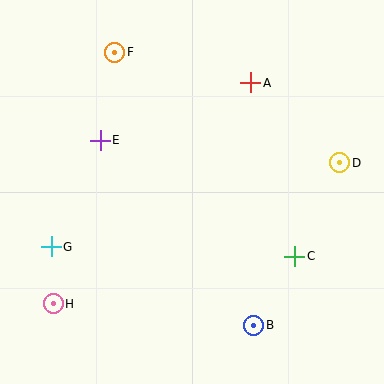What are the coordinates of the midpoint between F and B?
The midpoint between F and B is at (184, 189).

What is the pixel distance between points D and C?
The distance between D and C is 104 pixels.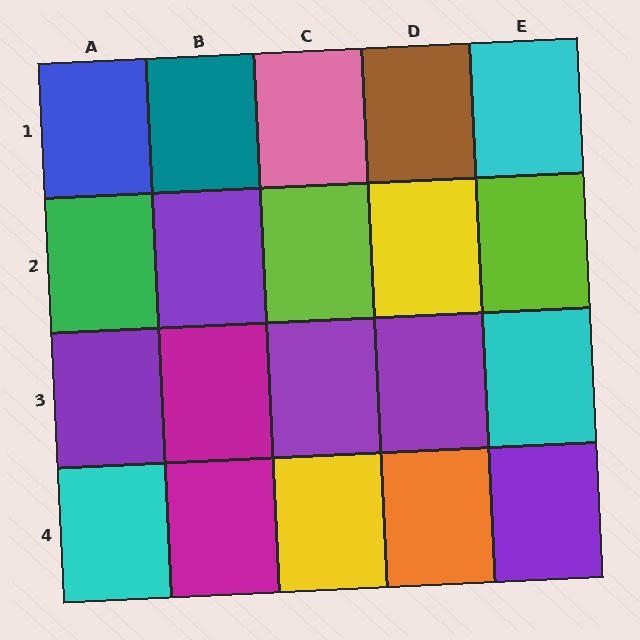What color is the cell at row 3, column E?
Cyan.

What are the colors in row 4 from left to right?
Cyan, magenta, yellow, orange, purple.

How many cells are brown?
1 cell is brown.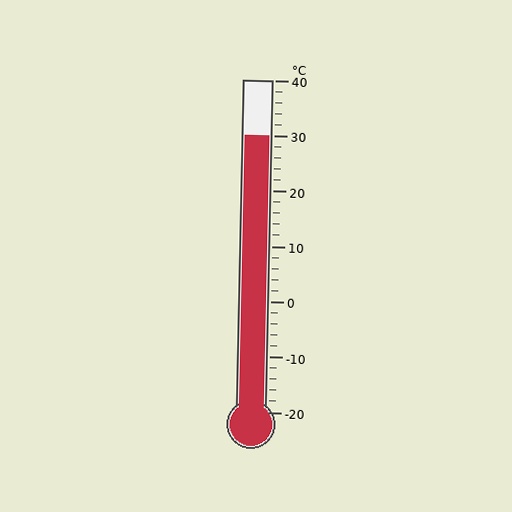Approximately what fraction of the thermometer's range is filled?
The thermometer is filled to approximately 85% of its range.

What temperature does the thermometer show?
The thermometer shows approximately 30°C.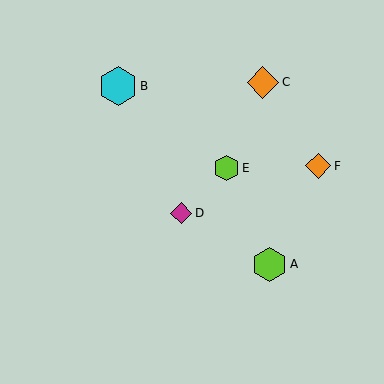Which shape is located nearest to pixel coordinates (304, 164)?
The orange diamond (labeled F) at (318, 166) is nearest to that location.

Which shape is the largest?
The cyan hexagon (labeled B) is the largest.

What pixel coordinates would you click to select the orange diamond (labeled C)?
Click at (263, 82) to select the orange diamond C.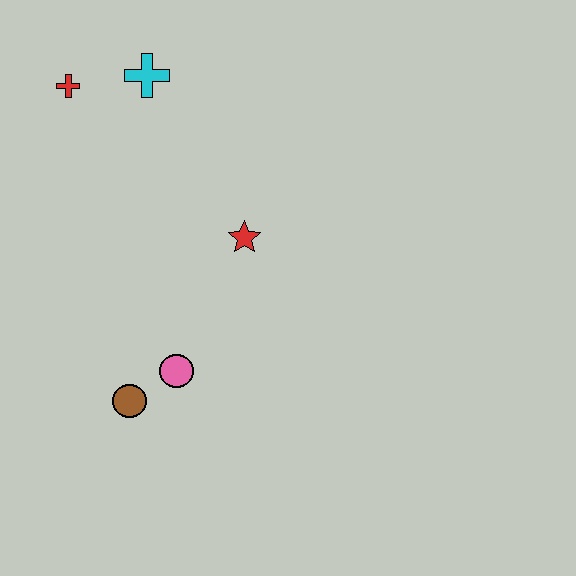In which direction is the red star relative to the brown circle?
The red star is above the brown circle.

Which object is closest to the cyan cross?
The red cross is closest to the cyan cross.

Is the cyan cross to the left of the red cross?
No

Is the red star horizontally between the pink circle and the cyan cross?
No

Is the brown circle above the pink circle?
No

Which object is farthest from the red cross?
The brown circle is farthest from the red cross.